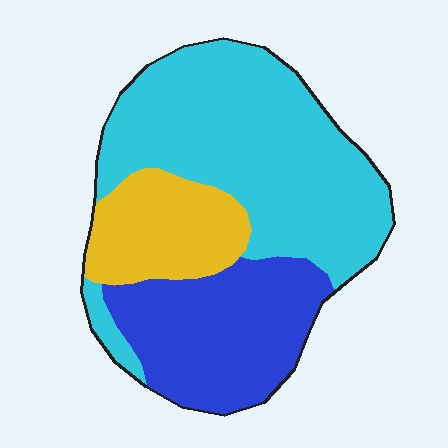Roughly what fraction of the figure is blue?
Blue takes up between a quarter and a half of the figure.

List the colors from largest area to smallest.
From largest to smallest: cyan, blue, yellow.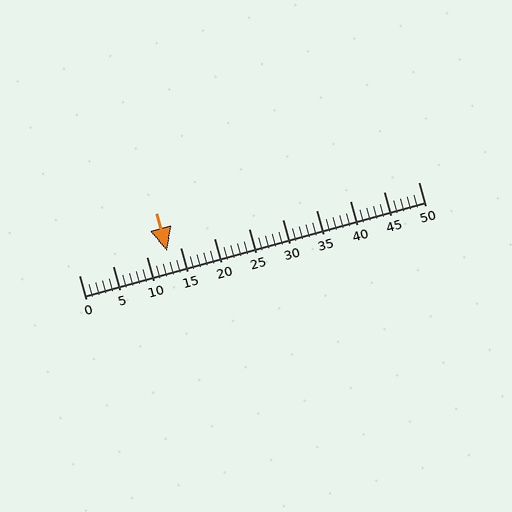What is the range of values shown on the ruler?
The ruler shows values from 0 to 50.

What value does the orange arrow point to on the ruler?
The orange arrow points to approximately 13.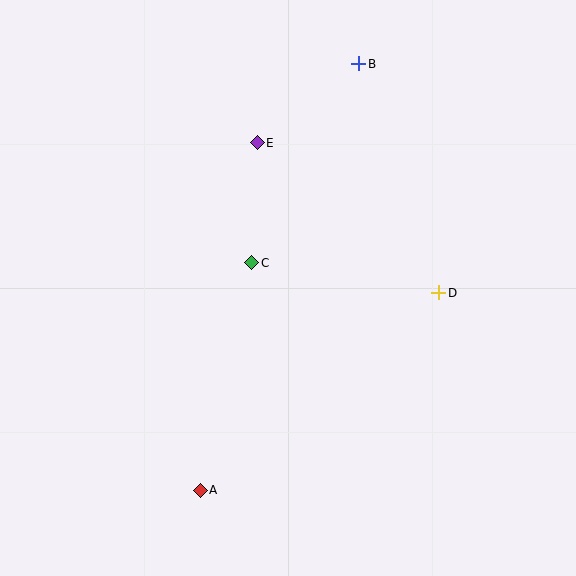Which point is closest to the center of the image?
Point C at (252, 263) is closest to the center.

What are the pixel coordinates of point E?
Point E is at (257, 143).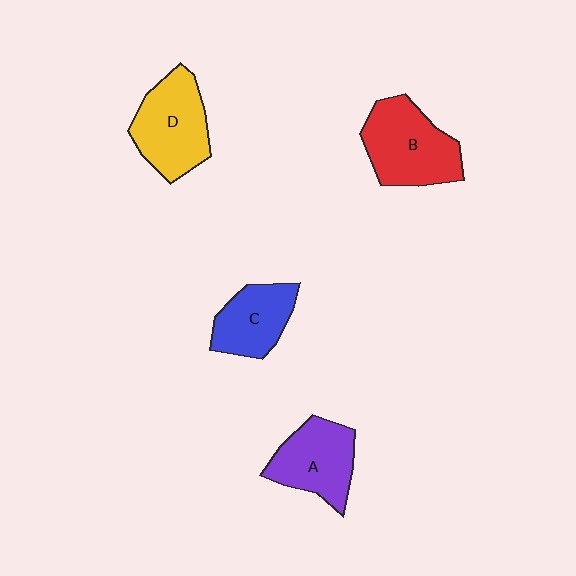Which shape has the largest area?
Shape B (red).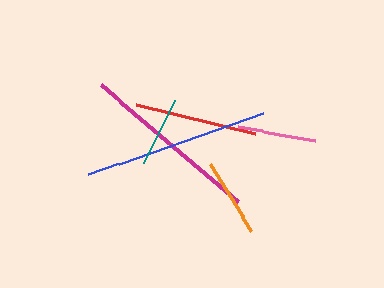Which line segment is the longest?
The blue line is the longest at approximately 186 pixels.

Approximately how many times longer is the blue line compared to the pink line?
The blue line is approximately 2.4 times the length of the pink line.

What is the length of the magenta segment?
The magenta segment is approximately 179 pixels long.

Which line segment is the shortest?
The teal line is the shortest at approximately 70 pixels.